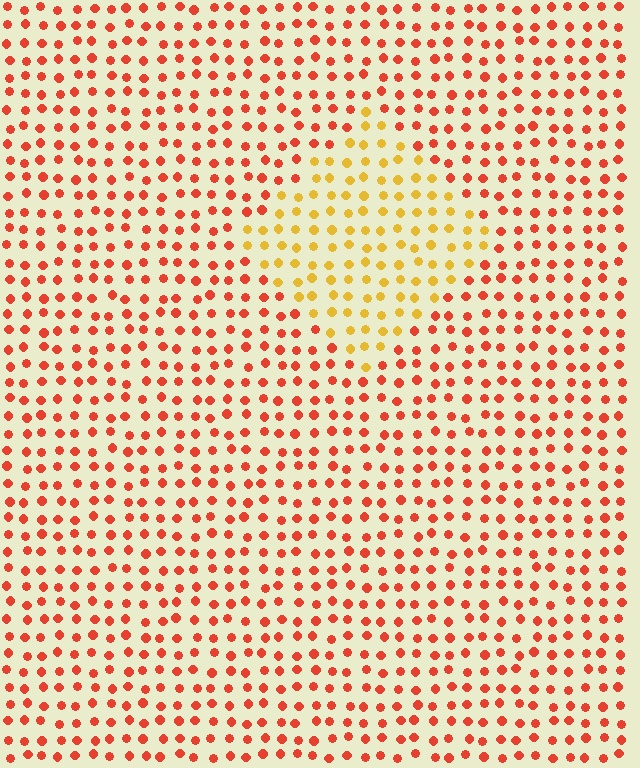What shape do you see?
I see a diamond.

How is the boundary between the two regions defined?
The boundary is defined purely by a slight shift in hue (about 40 degrees). Spacing, size, and orientation are identical on both sides.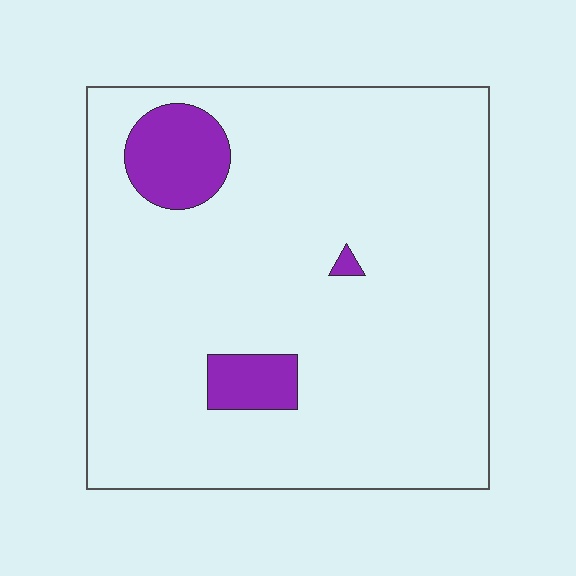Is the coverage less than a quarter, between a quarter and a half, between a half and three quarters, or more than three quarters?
Less than a quarter.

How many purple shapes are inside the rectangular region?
3.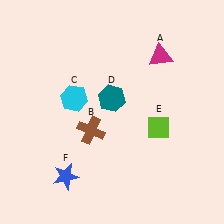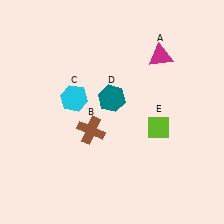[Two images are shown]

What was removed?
The blue star (F) was removed in Image 2.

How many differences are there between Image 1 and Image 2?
There is 1 difference between the two images.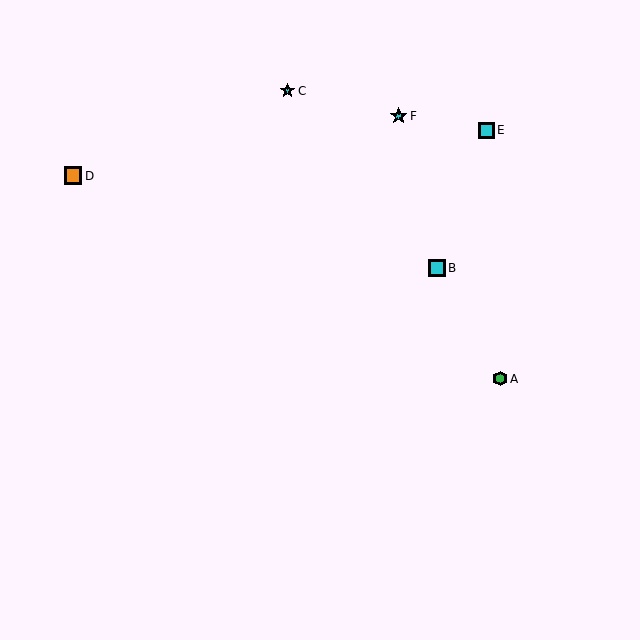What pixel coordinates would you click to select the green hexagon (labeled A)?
Click at (500, 379) to select the green hexagon A.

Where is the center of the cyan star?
The center of the cyan star is at (399, 116).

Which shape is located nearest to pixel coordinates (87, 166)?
The orange square (labeled D) at (73, 176) is nearest to that location.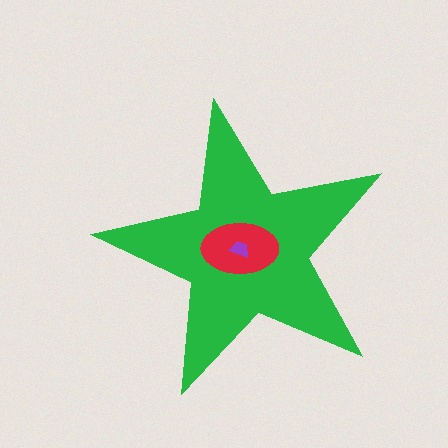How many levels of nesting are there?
3.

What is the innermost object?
The purple trapezoid.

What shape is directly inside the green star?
The red ellipse.